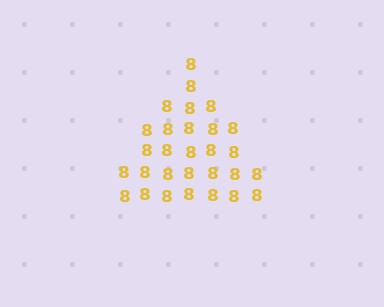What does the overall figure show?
The overall figure shows a triangle.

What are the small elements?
The small elements are digit 8's.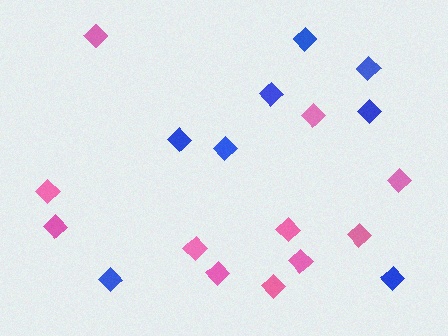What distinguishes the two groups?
There are 2 groups: one group of blue diamonds (8) and one group of pink diamonds (11).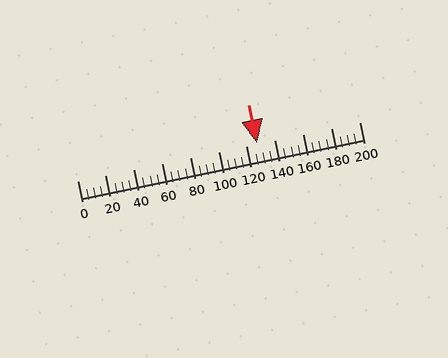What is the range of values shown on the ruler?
The ruler shows values from 0 to 200.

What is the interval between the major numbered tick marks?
The major tick marks are spaced 20 units apart.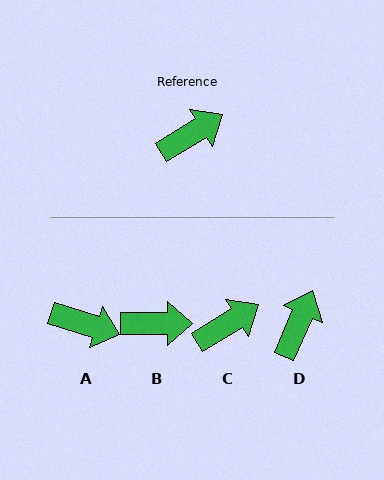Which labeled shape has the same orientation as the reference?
C.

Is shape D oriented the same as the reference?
No, it is off by about 35 degrees.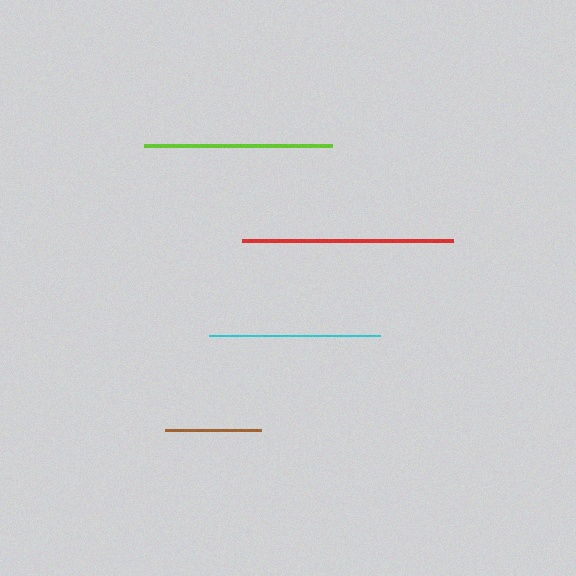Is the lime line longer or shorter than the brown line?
The lime line is longer than the brown line.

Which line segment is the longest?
The red line is the longest at approximately 211 pixels.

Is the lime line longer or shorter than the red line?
The red line is longer than the lime line.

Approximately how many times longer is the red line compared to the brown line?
The red line is approximately 2.2 times the length of the brown line.